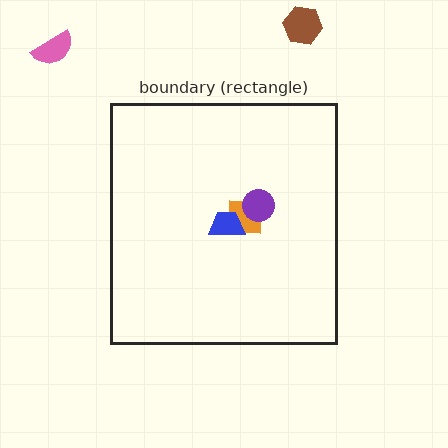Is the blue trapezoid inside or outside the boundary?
Inside.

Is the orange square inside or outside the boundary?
Inside.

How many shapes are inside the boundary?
3 inside, 2 outside.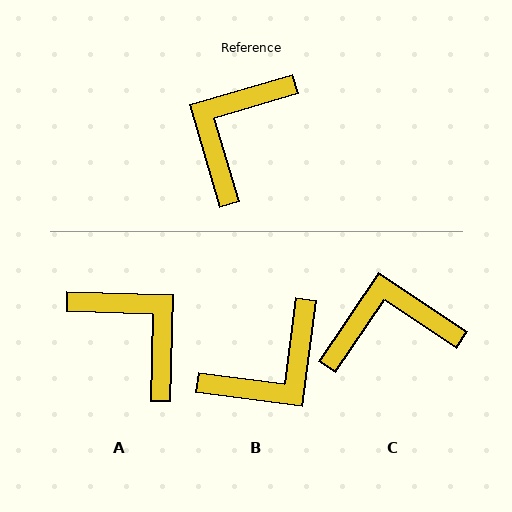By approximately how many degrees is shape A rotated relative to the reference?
Approximately 108 degrees clockwise.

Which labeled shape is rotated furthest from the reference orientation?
B, about 156 degrees away.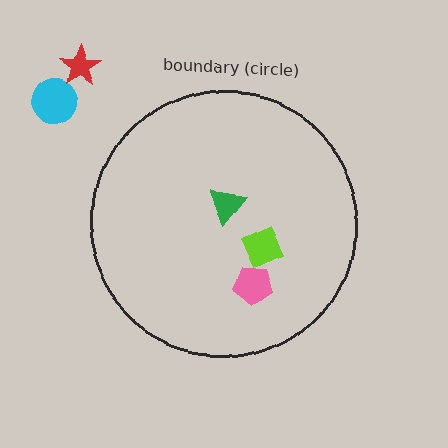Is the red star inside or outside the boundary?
Outside.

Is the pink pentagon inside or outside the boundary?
Inside.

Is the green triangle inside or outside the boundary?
Inside.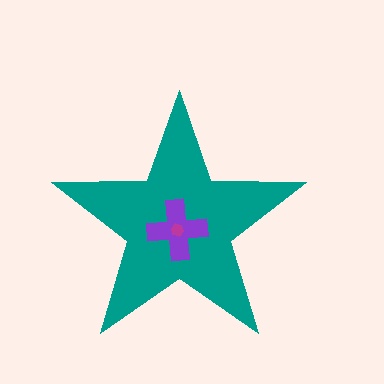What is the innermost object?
The magenta hexagon.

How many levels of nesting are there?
3.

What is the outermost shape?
The teal star.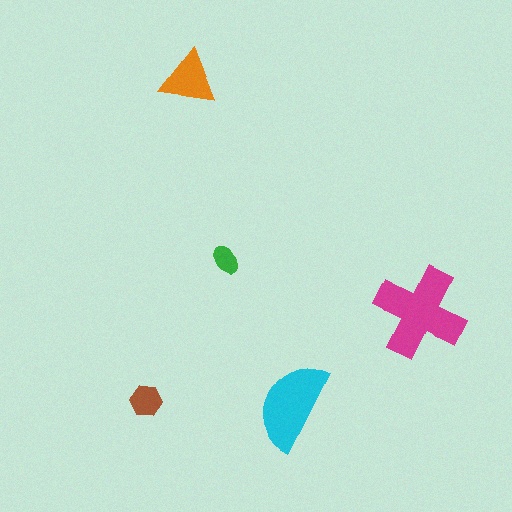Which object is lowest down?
The cyan semicircle is bottommost.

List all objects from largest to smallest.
The magenta cross, the cyan semicircle, the orange triangle, the brown hexagon, the green ellipse.